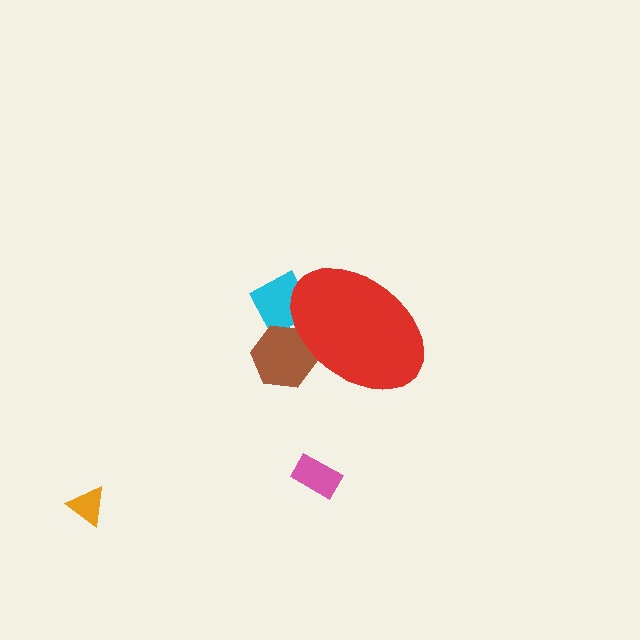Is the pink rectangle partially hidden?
No, the pink rectangle is fully visible.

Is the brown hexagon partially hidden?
Yes, the brown hexagon is partially hidden behind the red ellipse.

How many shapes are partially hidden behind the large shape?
3 shapes are partially hidden.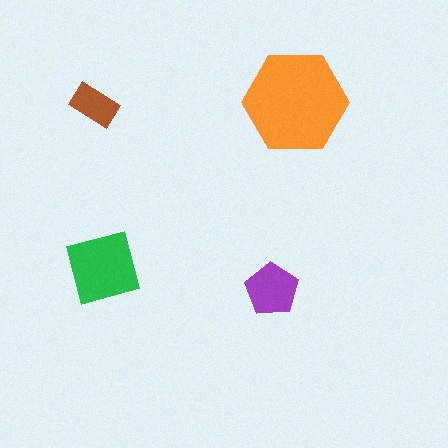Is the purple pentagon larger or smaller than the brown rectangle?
Larger.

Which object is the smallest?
The brown rectangle.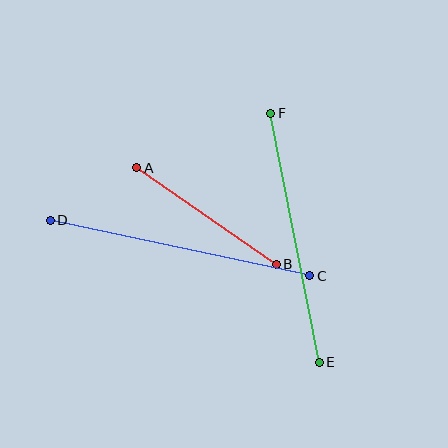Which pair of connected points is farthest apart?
Points C and D are farthest apart.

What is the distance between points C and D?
The distance is approximately 265 pixels.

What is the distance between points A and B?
The distance is approximately 170 pixels.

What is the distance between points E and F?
The distance is approximately 254 pixels.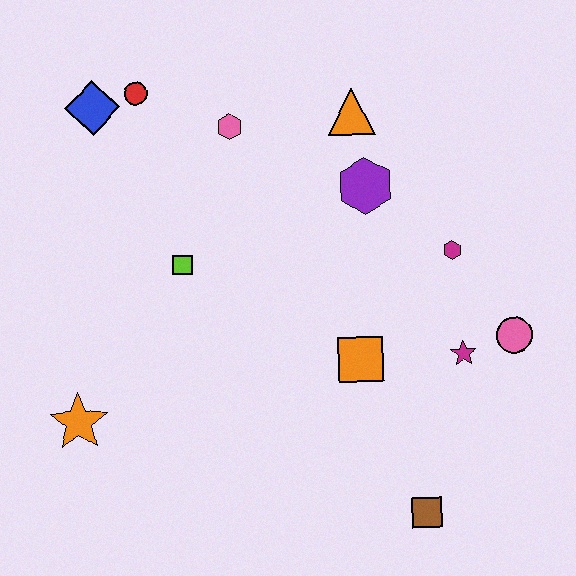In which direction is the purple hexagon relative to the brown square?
The purple hexagon is above the brown square.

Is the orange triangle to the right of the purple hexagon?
No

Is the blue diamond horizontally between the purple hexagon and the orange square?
No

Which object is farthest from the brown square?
The blue diamond is farthest from the brown square.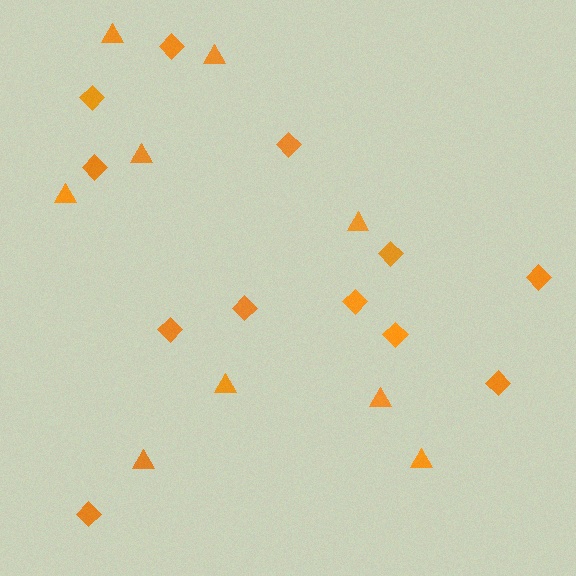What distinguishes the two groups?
There are 2 groups: one group of diamonds (12) and one group of triangles (9).